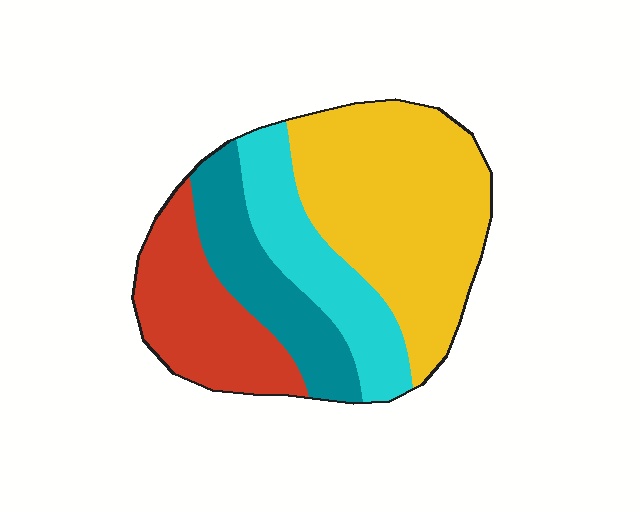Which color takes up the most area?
Yellow, at roughly 40%.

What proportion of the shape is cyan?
Cyan takes up about one fifth (1/5) of the shape.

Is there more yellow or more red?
Yellow.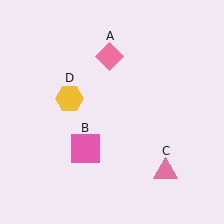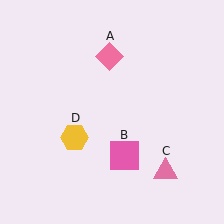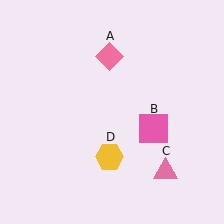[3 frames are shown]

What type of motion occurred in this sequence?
The pink square (object B), yellow hexagon (object D) rotated counterclockwise around the center of the scene.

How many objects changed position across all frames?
2 objects changed position: pink square (object B), yellow hexagon (object D).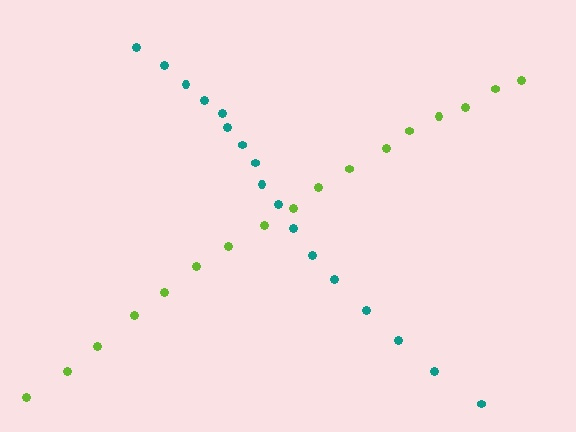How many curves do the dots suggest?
There are 2 distinct paths.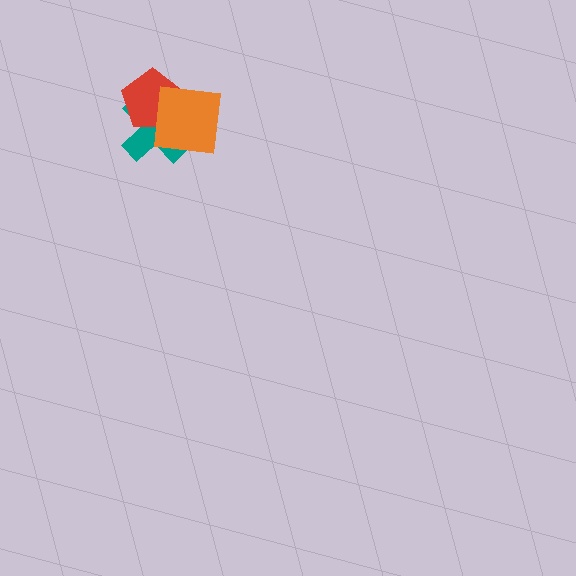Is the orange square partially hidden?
No, no other shape covers it.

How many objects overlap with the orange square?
2 objects overlap with the orange square.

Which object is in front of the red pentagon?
The orange square is in front of the red pentagon.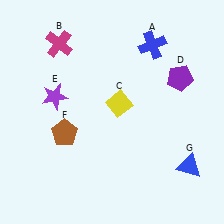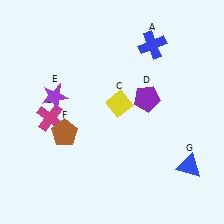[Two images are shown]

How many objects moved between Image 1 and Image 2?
2 objects moved between the two images.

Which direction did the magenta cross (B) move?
The magenta cross (B) moved down.